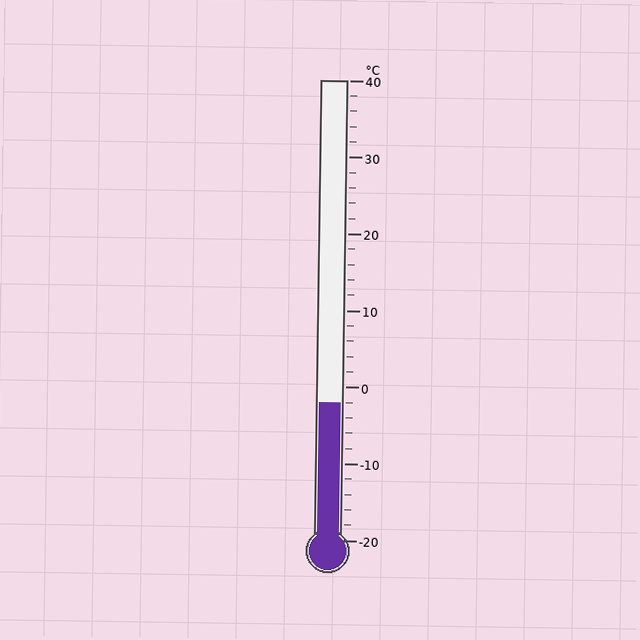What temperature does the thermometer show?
The thermometer shows approximately -2°C.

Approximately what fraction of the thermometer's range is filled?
The thermometer is filled to approximately 30% of its range.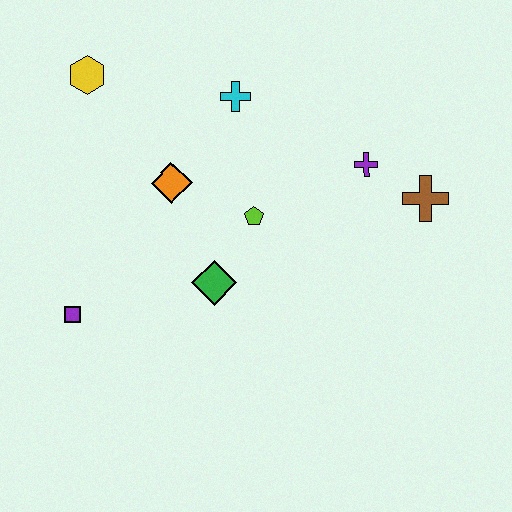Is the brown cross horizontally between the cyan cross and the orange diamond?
No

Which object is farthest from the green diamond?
The yellow hexagon is farthest from the green diamond.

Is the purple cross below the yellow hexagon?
Yes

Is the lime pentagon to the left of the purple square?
No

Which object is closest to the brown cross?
The purple cross is closest to the brown cross.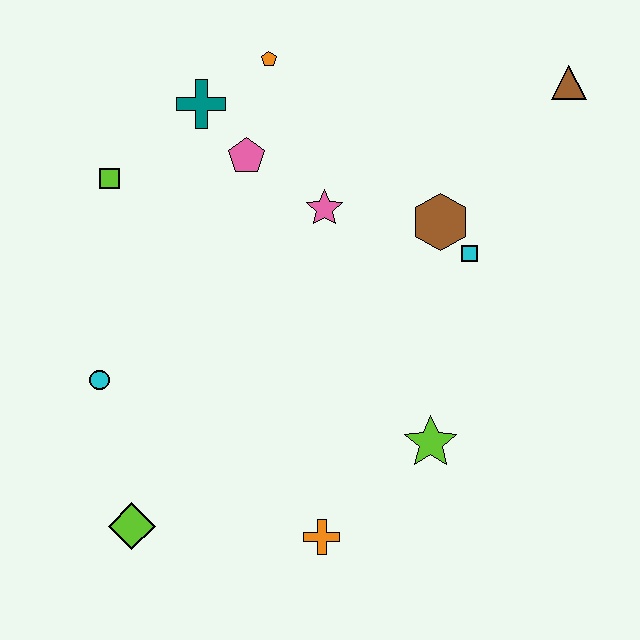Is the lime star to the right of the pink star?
Yes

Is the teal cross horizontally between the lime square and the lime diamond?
No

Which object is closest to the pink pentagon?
The teal cross is closest to the pink pentagon.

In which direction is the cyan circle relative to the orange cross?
The cyan circle is to the left of the orange cross.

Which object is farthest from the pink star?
The lime diamond is farthest from the pink star.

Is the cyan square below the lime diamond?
No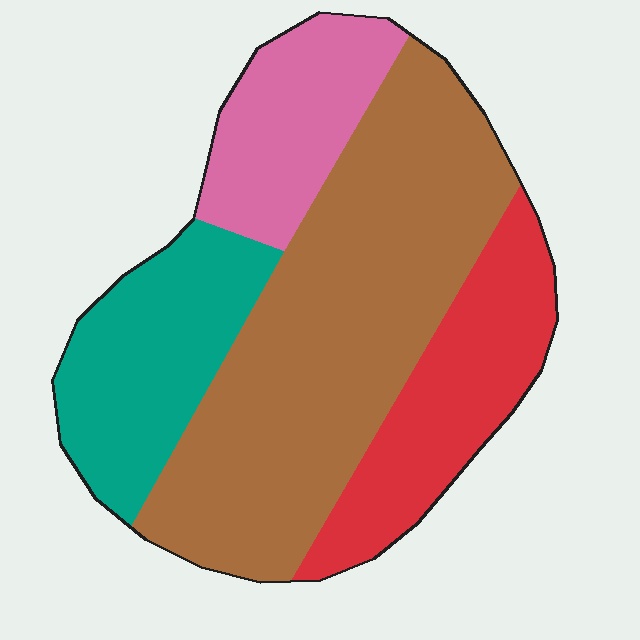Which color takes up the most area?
Brown, at roughly 45%.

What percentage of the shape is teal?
Teal takes up about one fifth (1/5) of the shape.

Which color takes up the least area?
Pink, at roughly 15%.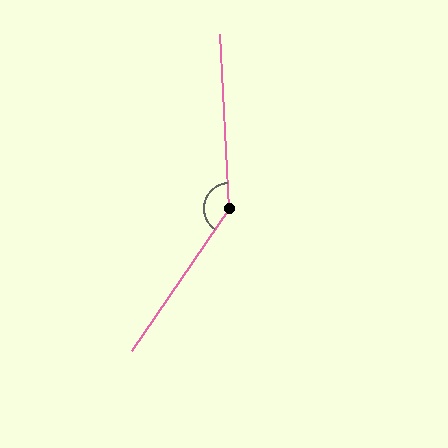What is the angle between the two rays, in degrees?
Approximately 143 degrees.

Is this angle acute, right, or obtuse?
It is obtuse.